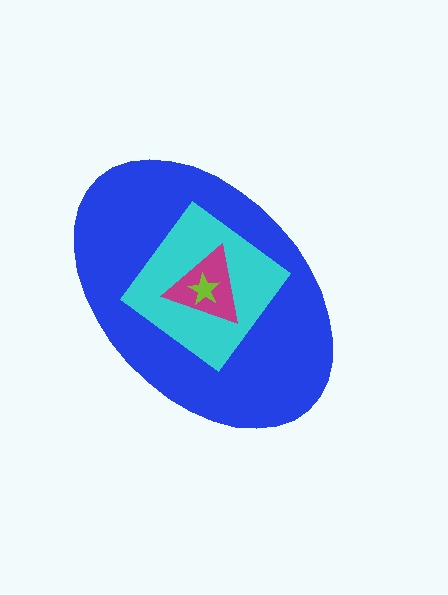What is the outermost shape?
The blue ellipse.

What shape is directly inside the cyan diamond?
The magenta triangle.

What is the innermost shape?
The lime star.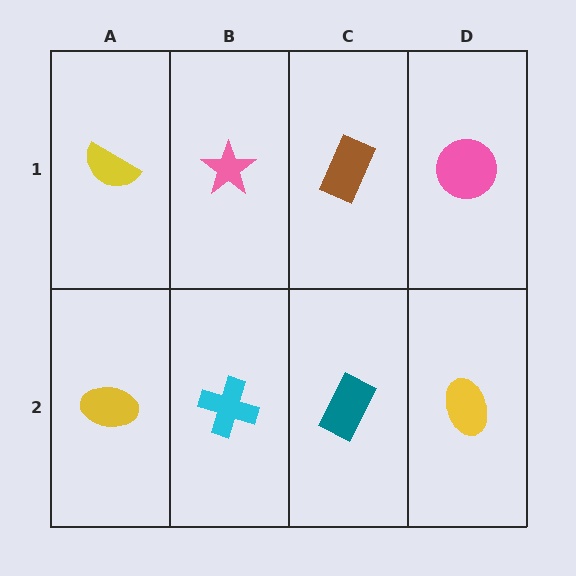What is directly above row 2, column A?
A yellow semicircle.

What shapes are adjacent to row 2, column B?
A pink star (row 1, column B), a yellow ellipse (row 2, column A), a teal rectangle (row 2, column C).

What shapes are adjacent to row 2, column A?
A yellow semicircle (row 1, column A), a cyan cross (row 2, column B).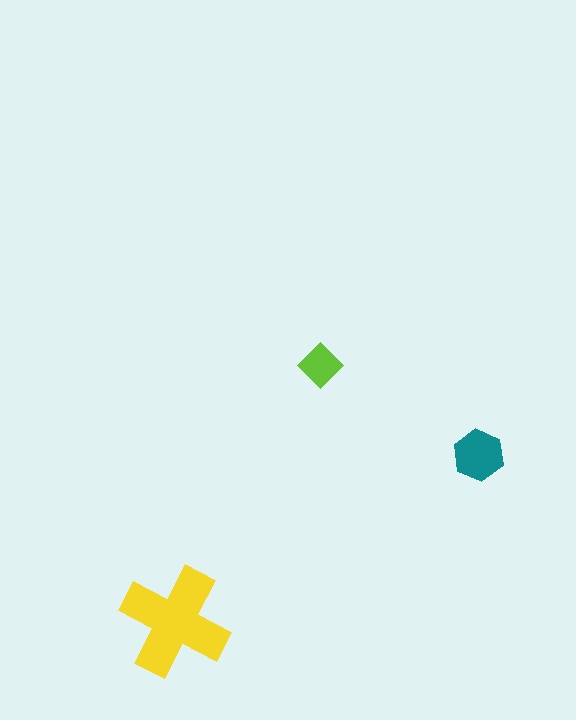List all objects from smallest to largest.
The lime diamond, the teal hexagon, the yellow cross.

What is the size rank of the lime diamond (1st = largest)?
3rd.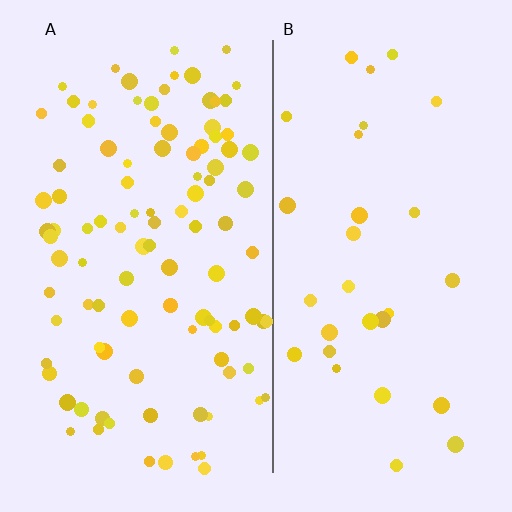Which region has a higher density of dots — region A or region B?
A (the left).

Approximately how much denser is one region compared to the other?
Approximately 3.3× — region A over region B.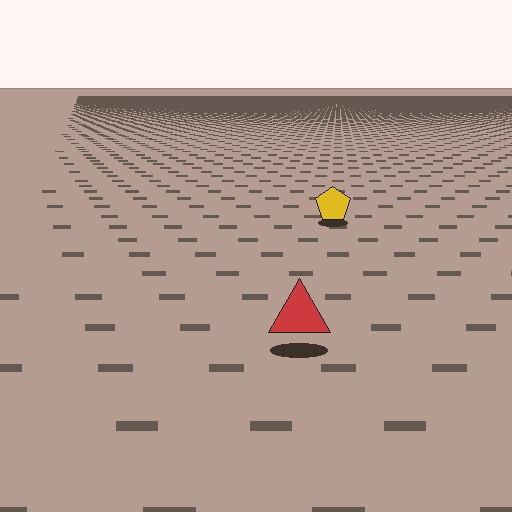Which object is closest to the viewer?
The red triangle is closest. The texture marks near it are larger and more spread out.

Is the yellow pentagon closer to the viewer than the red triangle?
No. The red triangle is closer — you can tell from the texture gradient: the ground texture is coarser near it.